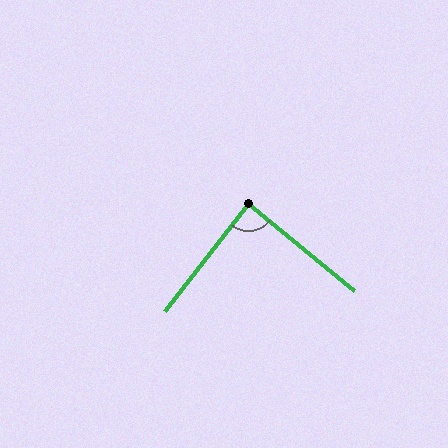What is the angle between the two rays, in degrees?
Approximately 88 degrees.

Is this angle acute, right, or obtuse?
It is approximately a right angle.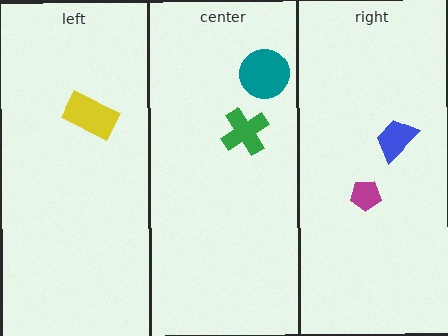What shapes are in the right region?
The magenta pentagon, the blue trapezoid.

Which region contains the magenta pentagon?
The right region.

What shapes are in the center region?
The teal circle, the green cross.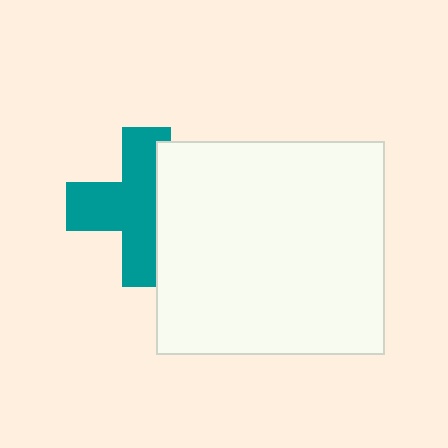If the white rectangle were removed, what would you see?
You would see the complete teal cross.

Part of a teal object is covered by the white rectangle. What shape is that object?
It is a cross.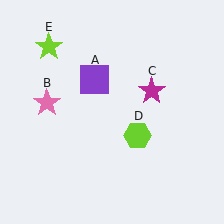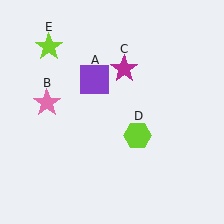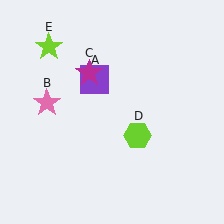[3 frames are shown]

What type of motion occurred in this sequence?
The magenta star (object C) rotated counterclockwise around the center of the scene.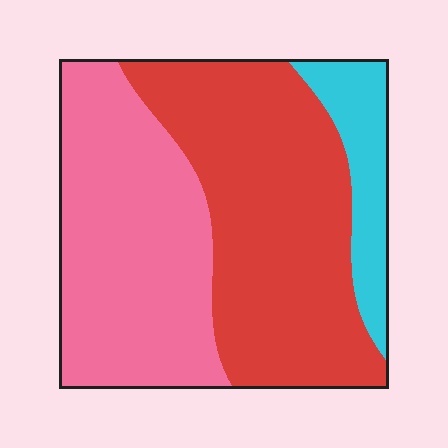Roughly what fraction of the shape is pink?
Pink covers about 40% of the shape.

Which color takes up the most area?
Red, at roughly 45%.